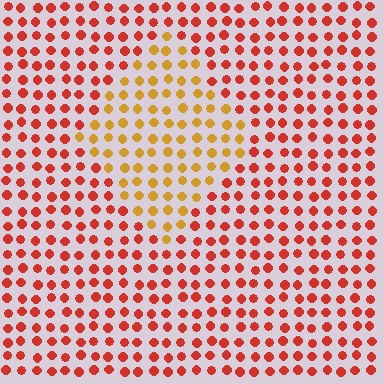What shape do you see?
I see a diamond.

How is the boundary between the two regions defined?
The boundary is defined purely by a slight shift in hue (about 39 degrees). Spacing, size, and orientation are identical on both sides.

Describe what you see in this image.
The image is filled with small red elements in a uniform arrangement. A diamond-shaped region is visible where the elements are tinted to a slightly different hue, forming a subtle color boundary.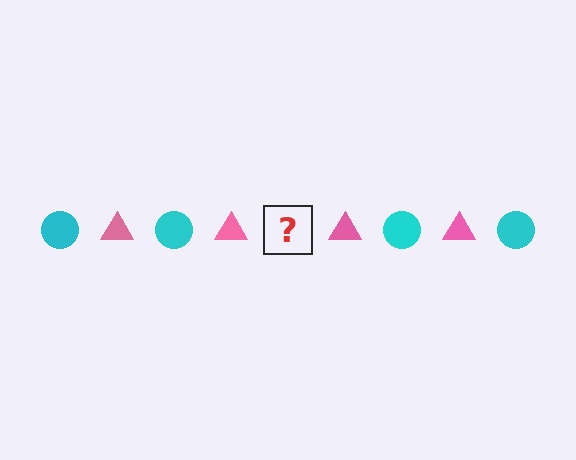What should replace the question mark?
The question mark should be replaced with a cyan circle.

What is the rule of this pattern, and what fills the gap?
The rule is that the pattern alternates between cyan circle and pink triangle. The gap should be filled with a cyan circle.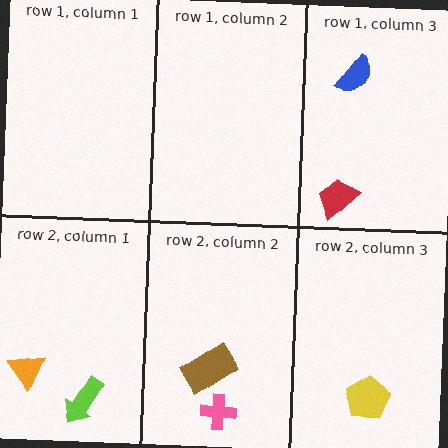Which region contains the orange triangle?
The row 2, column 1 region.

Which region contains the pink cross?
The row 2, column 2 region.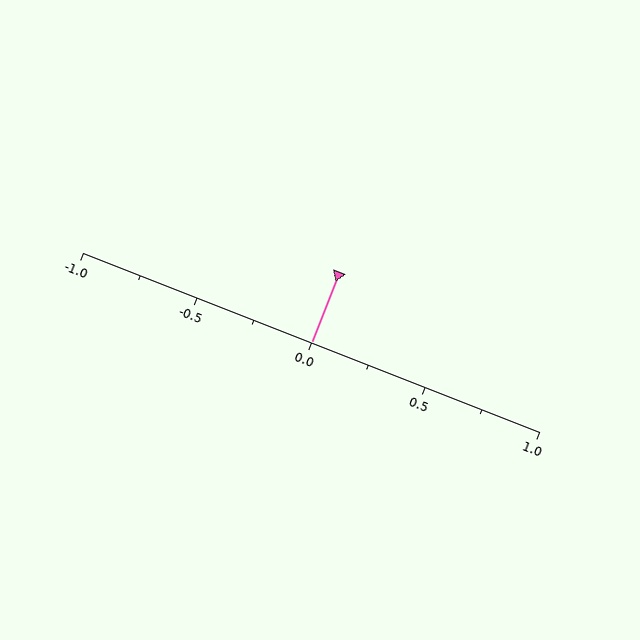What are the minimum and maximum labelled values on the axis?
The axis runs from -1.0 to 1.0.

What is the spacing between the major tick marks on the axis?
The major ticks are spaced 0.5 apart.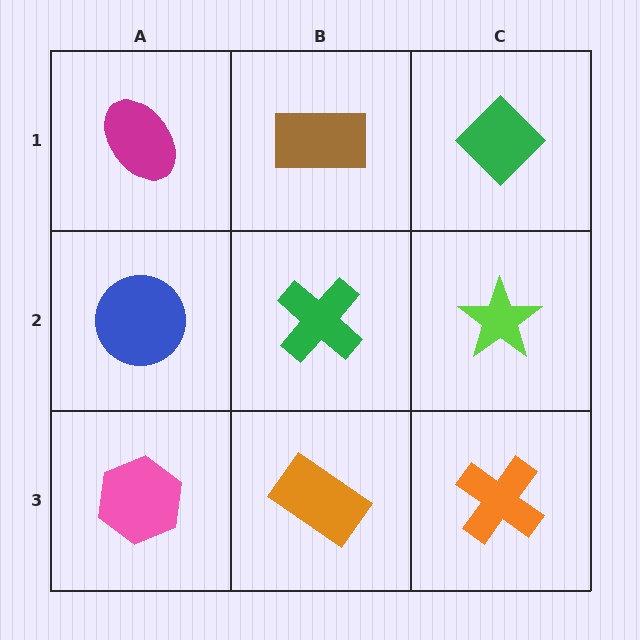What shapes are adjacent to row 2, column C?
A green diamond (row 1, column C), an orange cross (row 3, column C), a green cross (row 2, column B).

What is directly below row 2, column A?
A pink hexagon.